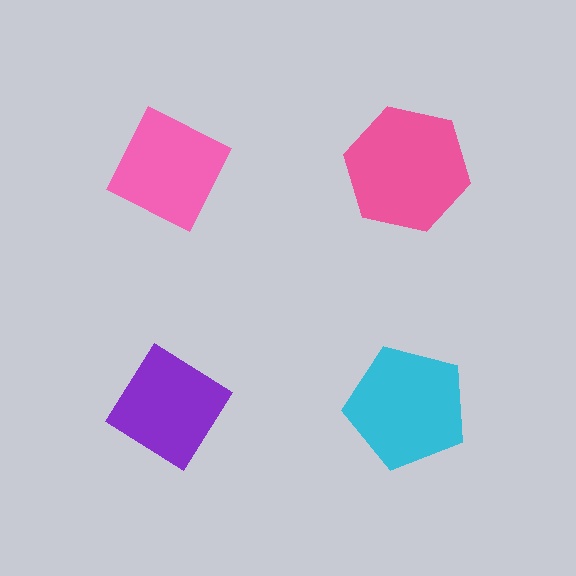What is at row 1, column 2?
A pink hexagon.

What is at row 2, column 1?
A purple diamond.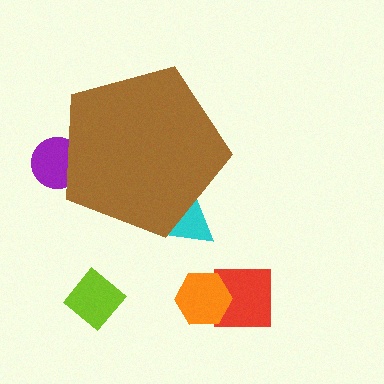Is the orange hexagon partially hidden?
No, the orange hexagon is fully visible.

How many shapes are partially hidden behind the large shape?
2 shapes are partially hidden.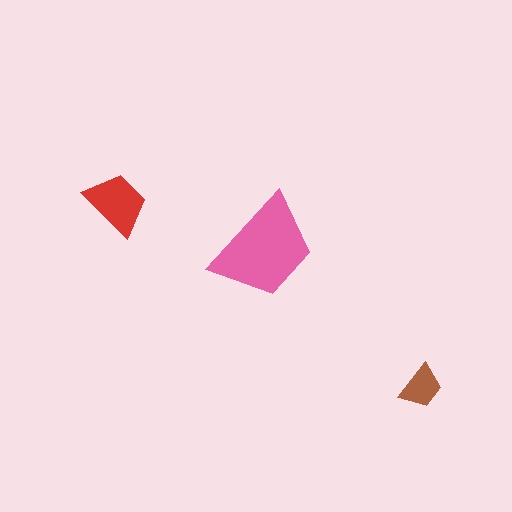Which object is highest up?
The red trapezoid is topmost.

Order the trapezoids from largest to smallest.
the pink one, the red one, the brown one.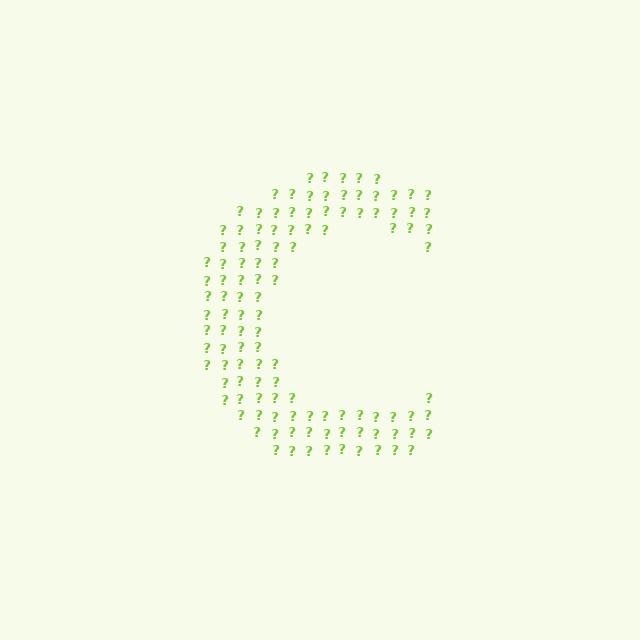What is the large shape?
The large shape is the letter C.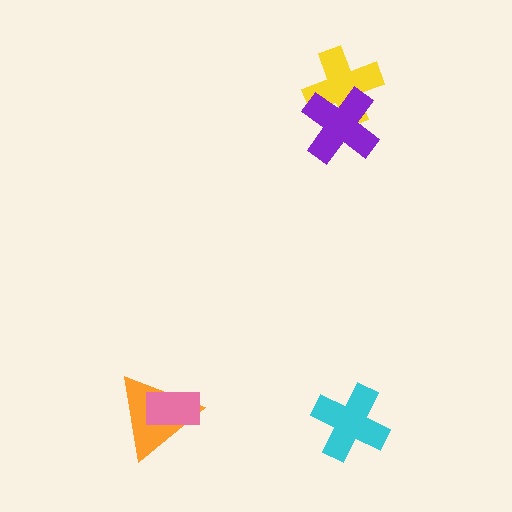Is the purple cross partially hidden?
No, no other shape covers it.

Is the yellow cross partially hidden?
Yes, it is partially covered by another shape.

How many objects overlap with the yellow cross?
1 object overlaps with the yellow cross.